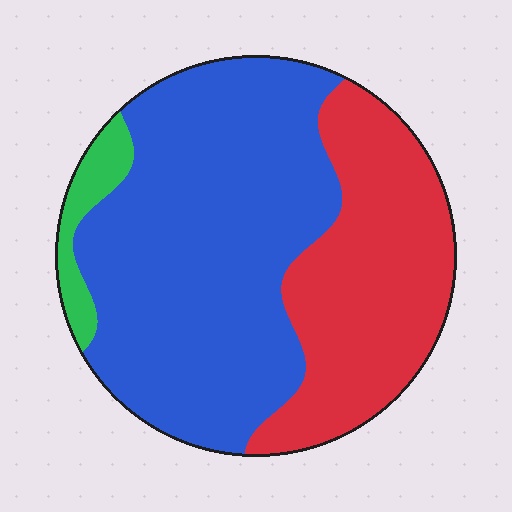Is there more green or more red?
Red.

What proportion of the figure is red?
Red takes up about one third (1/3) of the figure.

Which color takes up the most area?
Blue, at roughly 60%.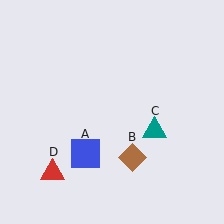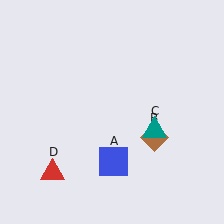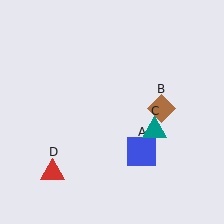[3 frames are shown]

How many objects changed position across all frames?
2 objects changed position: blue square (object A), brown diamond (object B).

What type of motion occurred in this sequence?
The blue square (object A), brown diamond (object B) rotated counterclockwise around the center of the scene.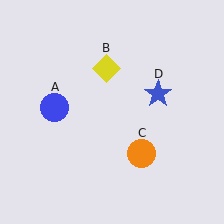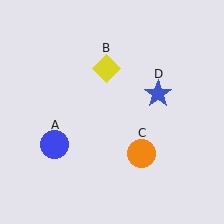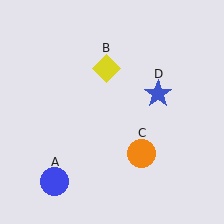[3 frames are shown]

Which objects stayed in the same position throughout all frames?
Yellow diamond (object B) and orange circle (object C) and blue star (object D) remained stationary.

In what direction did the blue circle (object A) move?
The blue circle (object A) moved down.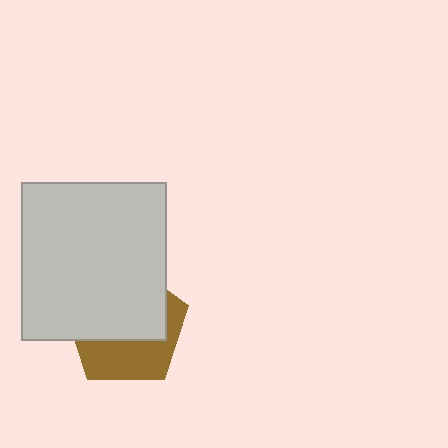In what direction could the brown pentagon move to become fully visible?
The brown pentagon could move down. That would shift it out from behind the light gray rectangle entirely.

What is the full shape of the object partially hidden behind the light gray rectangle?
The partially hidden object is a brown pentagon.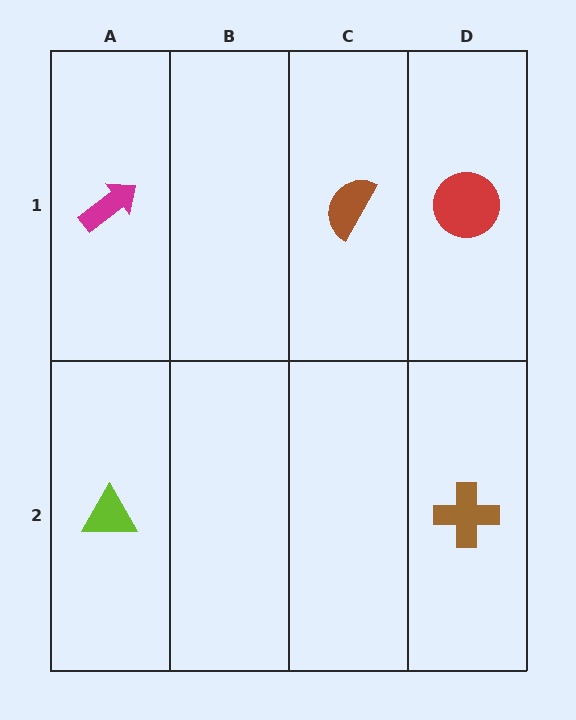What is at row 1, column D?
A red circle.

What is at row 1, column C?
A brown semicircle.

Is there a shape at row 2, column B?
No, that cell is empty.